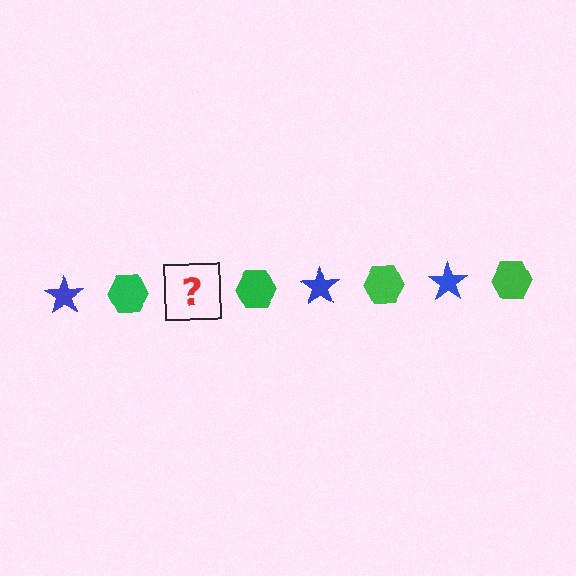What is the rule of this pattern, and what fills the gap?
The rule is that the pattern alternates between blue star and green hexagon. The gap should be filled with a blue star.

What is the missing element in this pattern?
The missing element is a blue star.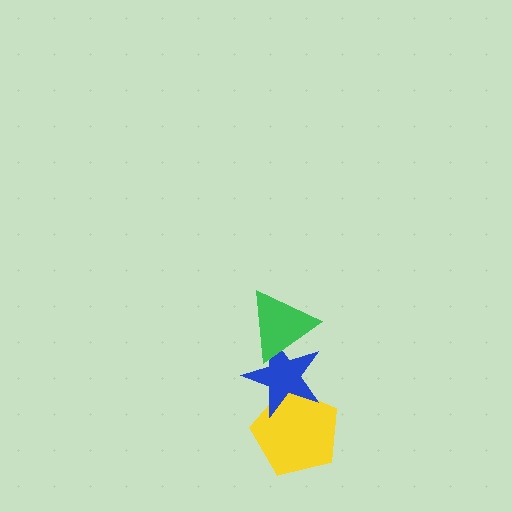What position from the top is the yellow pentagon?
The yellow pentagon is 3rd from the top.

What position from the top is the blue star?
The blue star is 2nd from the top.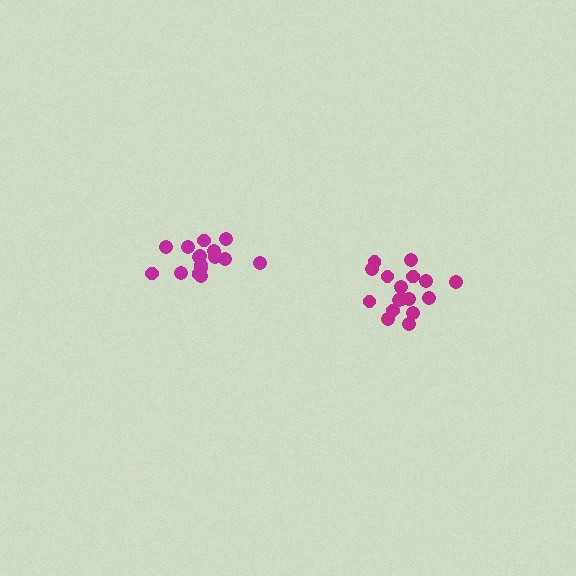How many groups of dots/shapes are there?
There are 2 groups.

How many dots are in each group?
Group 1: 17 dots, Group 2: 17 dots (34 total).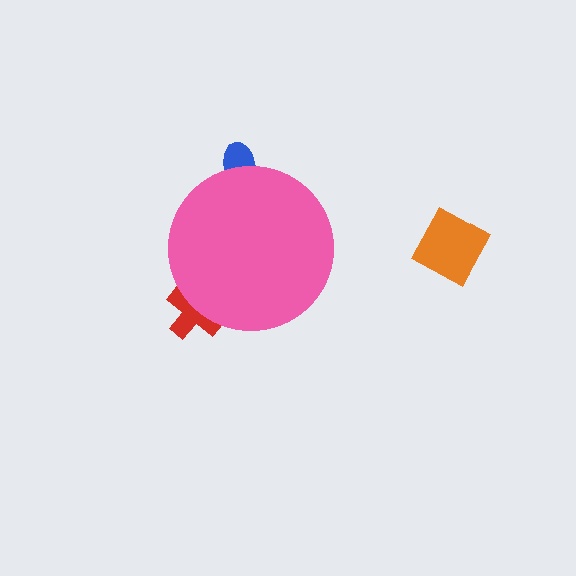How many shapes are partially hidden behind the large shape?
2 shapes are partially hidden.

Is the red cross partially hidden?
Yes, the red cross is partially hidden behind the pink circle.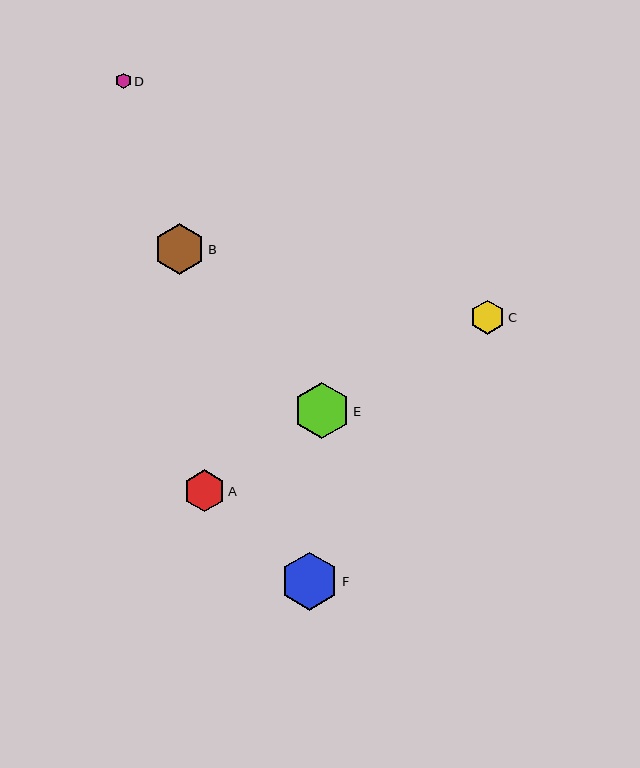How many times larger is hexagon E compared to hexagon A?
Hexagon E is approximately 1.3 times the size of hexagon A.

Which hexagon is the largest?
Hexagon F is the largest with a size of approximately 58 pixels.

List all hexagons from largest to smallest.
From largest to smallest: F, E, B, A, C, D.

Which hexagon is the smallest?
Hexagon D is the smallest with a size of approximately 16 pixels.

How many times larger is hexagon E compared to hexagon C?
Hexagon E is approximately 1.6 times the size of hexagon C.